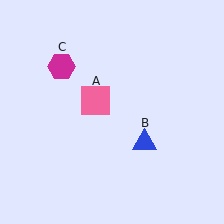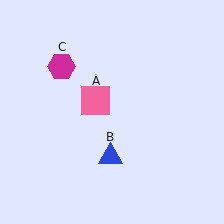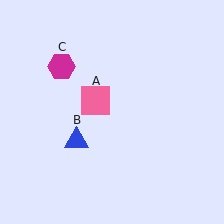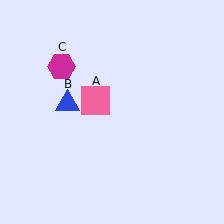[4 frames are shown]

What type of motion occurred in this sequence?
The blue triangle (object B) rotated clockwise around the center of the scene.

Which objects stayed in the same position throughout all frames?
Pink square (object A) and magenta hexagon (object C) remained stationary.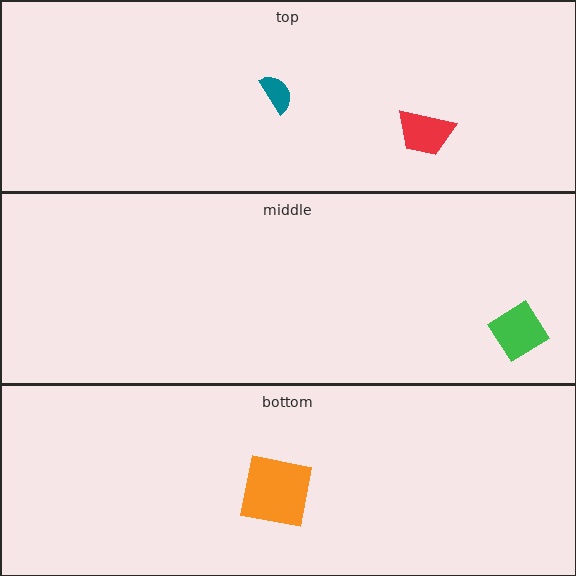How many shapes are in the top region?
2.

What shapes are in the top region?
The teal semicircle, the red trapezoid.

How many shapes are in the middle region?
1.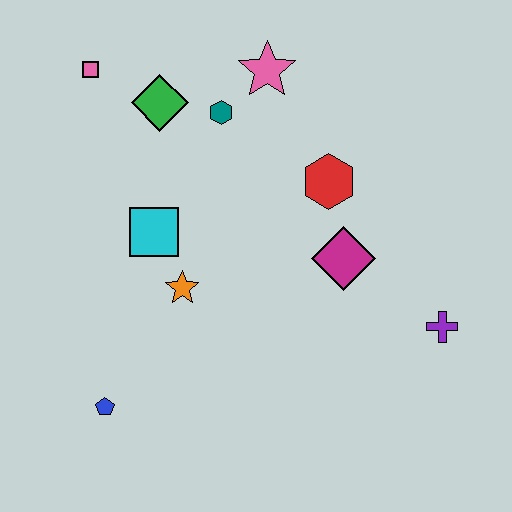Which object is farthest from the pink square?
The purple cross is farthest from the pink square.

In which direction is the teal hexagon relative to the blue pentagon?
The teal hexagon is above the blue pentagon.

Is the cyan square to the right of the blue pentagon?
Yes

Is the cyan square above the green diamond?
No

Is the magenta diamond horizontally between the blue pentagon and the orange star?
No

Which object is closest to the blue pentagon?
The orange star is closest to the blue pentagon.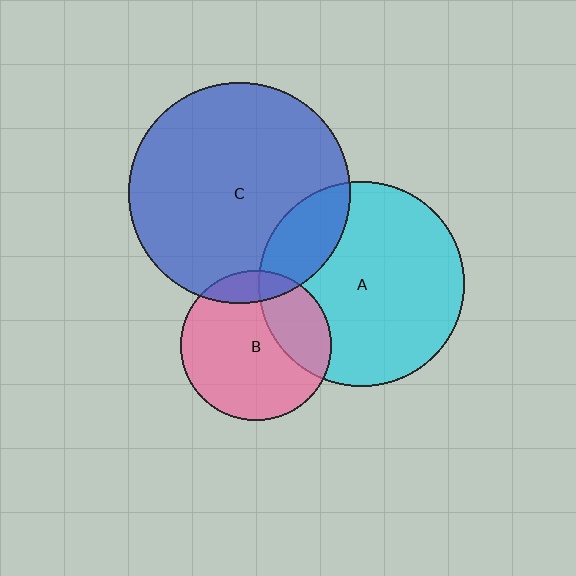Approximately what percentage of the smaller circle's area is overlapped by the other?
Approximately 15%.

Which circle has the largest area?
Circle C (blue).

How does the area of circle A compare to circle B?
Approximately 1.9 times.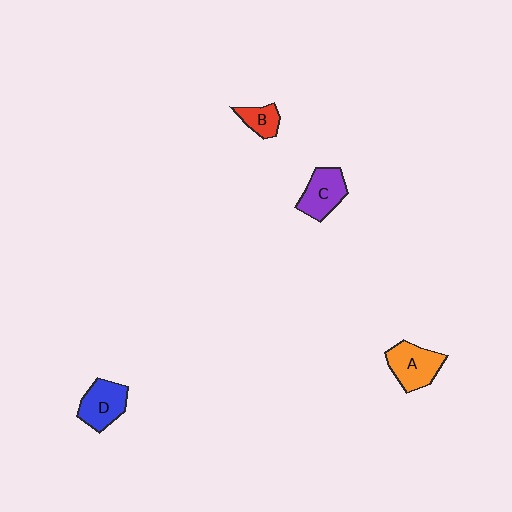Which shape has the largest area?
Shape A (orange).